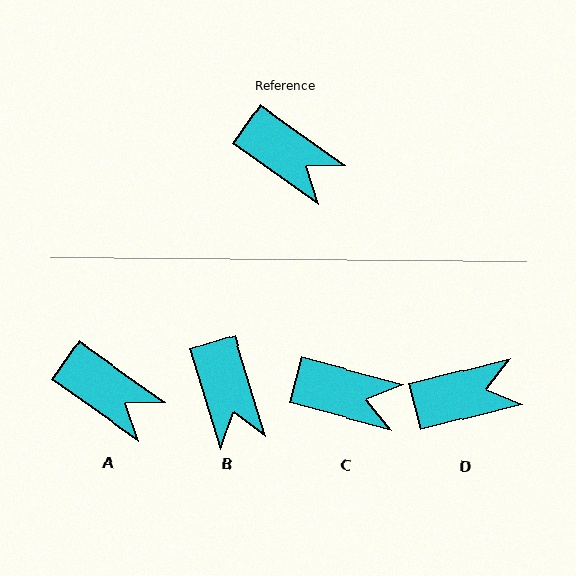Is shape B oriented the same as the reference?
No, it is off by about 38 degrees.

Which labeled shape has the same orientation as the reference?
A.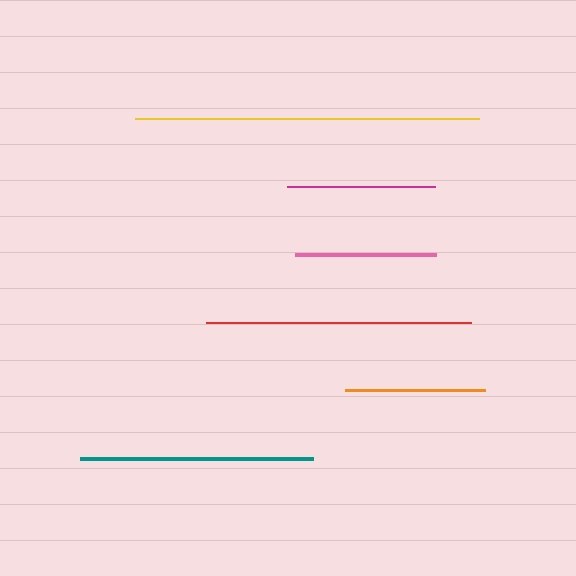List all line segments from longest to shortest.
From longest to shortest: yellow, red, teal, magenta, pink, orange.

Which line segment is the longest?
The yellow line is the longest at approximately 344 pixels.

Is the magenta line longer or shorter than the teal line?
The teal line is longer than the magenta line.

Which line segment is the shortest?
The orange line is the shortest at approximately 140 pixels.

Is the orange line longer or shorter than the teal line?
The teal line is longer than the orange line.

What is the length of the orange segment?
The orange segment is approximately 140 pixels long.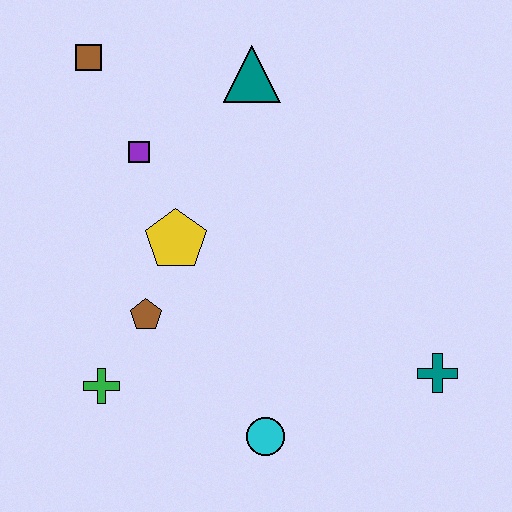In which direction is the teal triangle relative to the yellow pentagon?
The teal triangle is above the yellow pentagon.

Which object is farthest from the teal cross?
The brown square is farthest from the teal cross.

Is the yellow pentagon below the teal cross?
No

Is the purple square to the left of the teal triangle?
Yes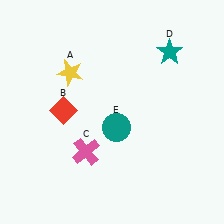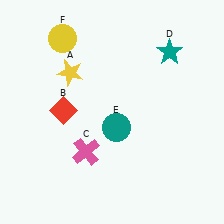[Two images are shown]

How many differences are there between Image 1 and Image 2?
There is 1 difference between the two images.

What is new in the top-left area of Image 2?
A yellow circle (F) was added in the top-left area of Image 2.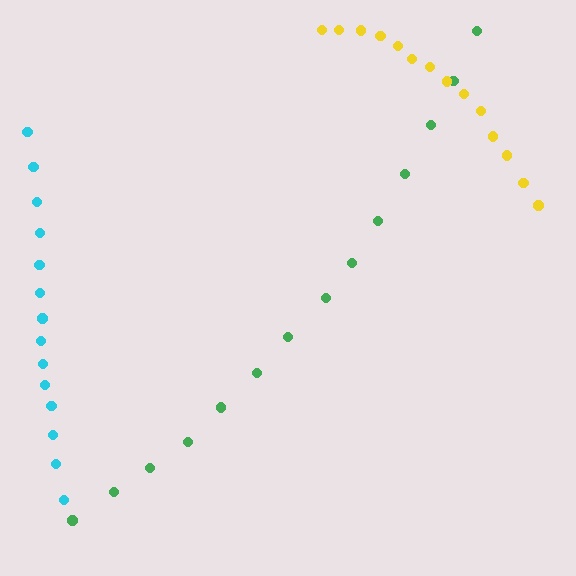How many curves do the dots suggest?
There are 3 distinct paths.